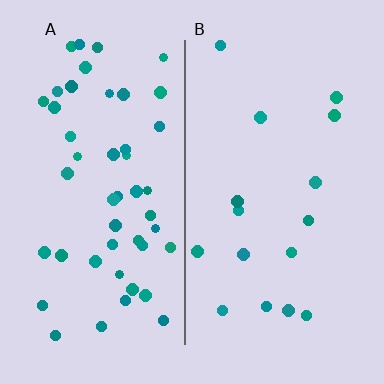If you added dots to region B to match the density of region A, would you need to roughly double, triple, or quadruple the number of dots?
Approximately triple.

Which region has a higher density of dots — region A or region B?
A (the left).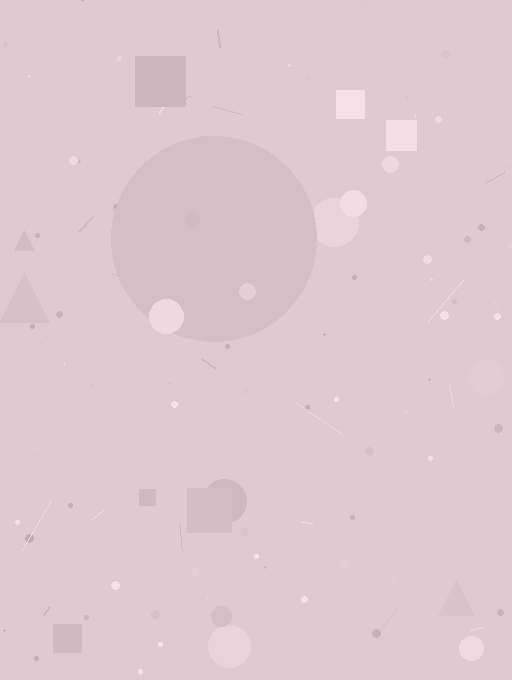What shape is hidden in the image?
A circle is hidden in the image.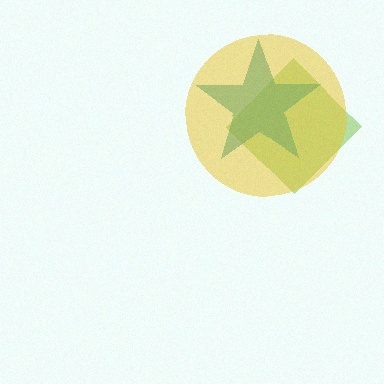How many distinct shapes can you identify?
There are 3 distinct shapes: a lime diamond, a teal star, a yellow circle.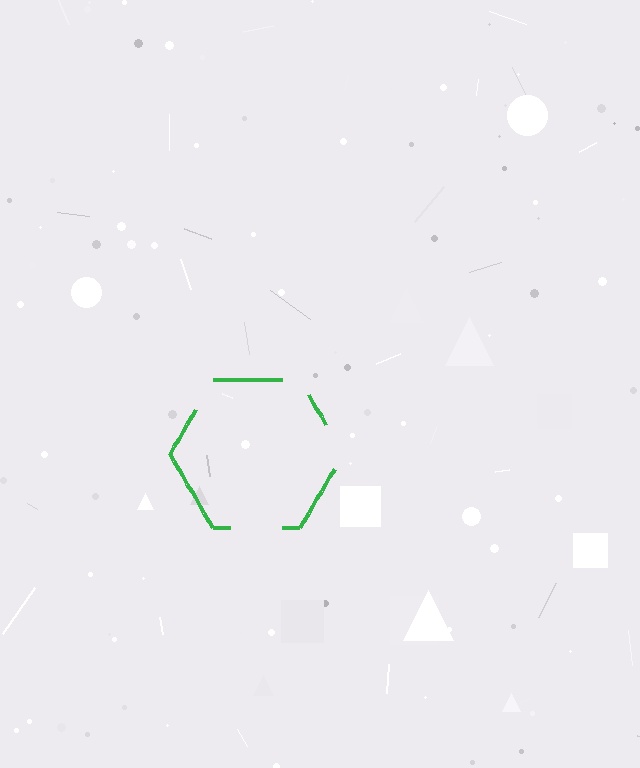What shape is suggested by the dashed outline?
The dashed outline suggests a hexagon.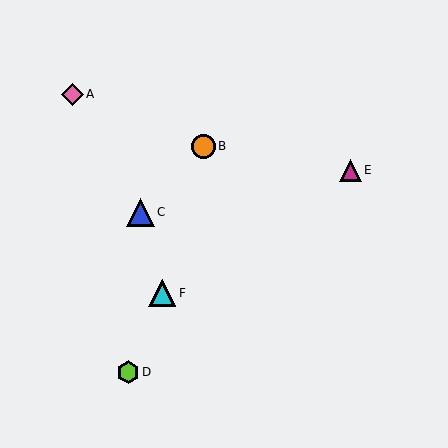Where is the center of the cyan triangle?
The center of the cyan triangle is at (162, 293).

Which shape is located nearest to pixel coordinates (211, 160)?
The orange circle (labeled B) at (203, 146) is nearest to that location.